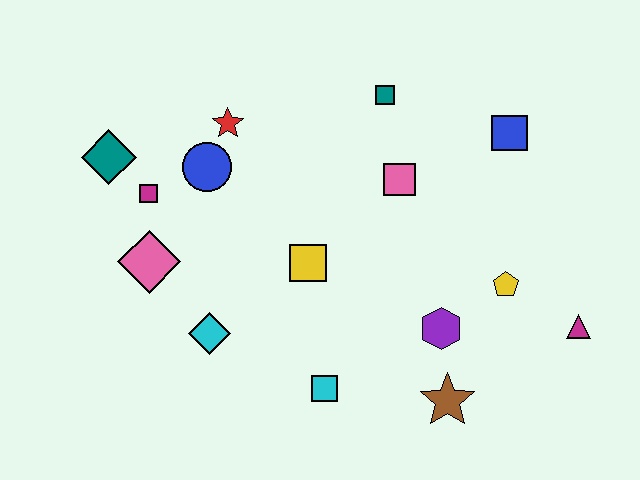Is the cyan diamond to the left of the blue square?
Yes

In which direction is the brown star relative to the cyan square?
The brown star is to the right of the cyan square.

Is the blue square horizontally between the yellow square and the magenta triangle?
Yes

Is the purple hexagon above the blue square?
No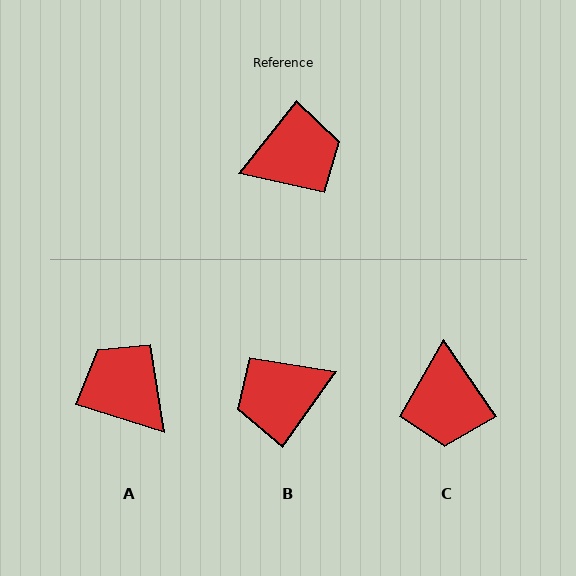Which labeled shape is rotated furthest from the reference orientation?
B, about 177 degrees away.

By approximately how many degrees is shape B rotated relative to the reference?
Approximately 177 degrees clockwise.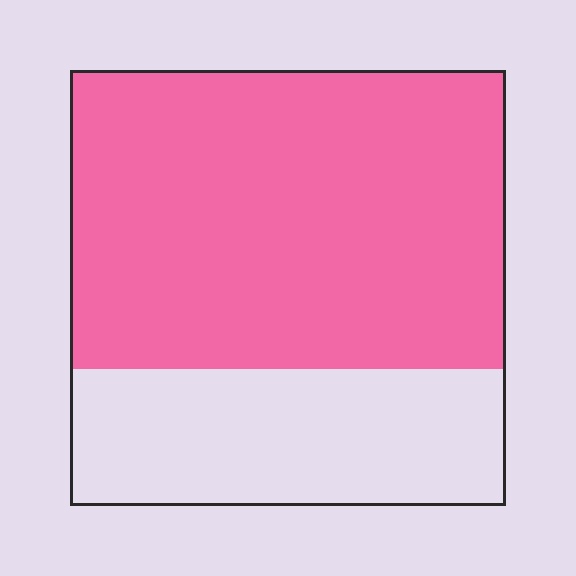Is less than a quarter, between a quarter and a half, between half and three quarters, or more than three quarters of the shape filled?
Between half and three quarters.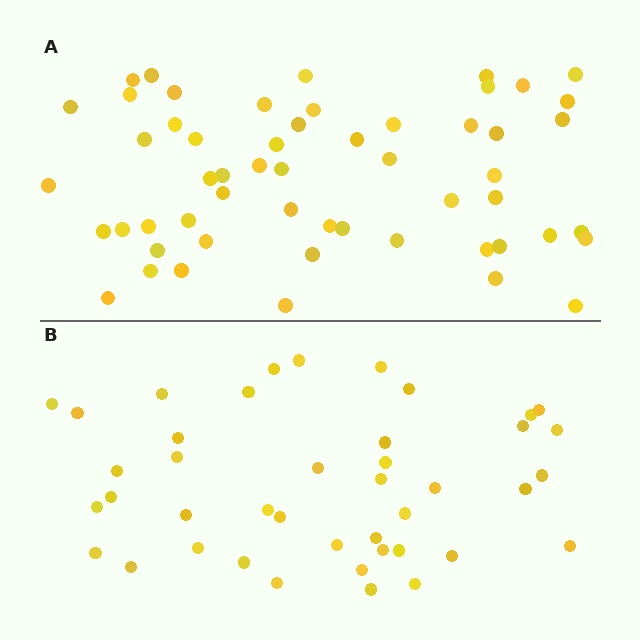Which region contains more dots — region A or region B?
Region A (the top region) has more dots.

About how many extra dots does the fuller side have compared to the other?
Region A has approximately 15 more dots than region B.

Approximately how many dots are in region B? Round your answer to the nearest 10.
About 40 dots. (The exact count is 42, which rounds to 40.)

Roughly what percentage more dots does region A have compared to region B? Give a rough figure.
About 30% more.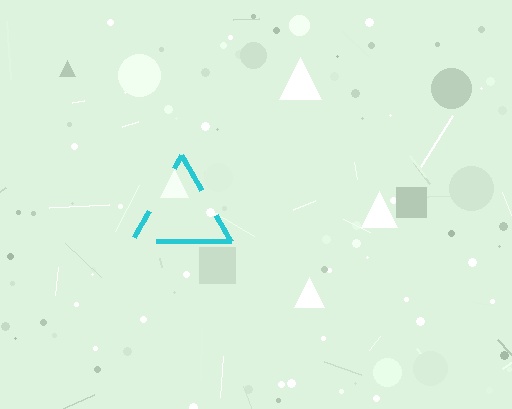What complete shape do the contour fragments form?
The contour fragments form a triangle.